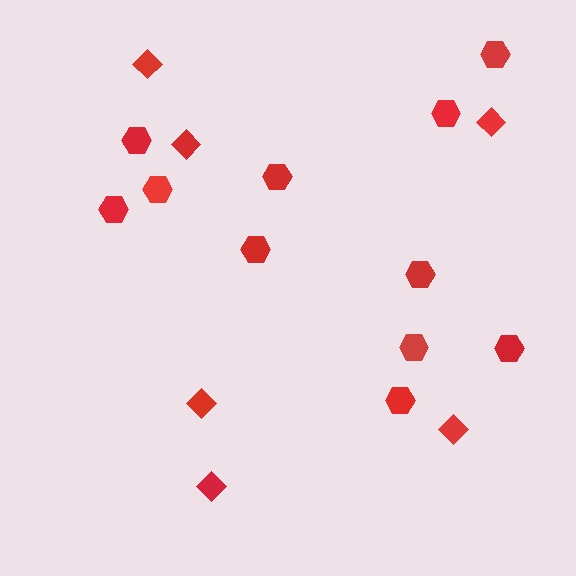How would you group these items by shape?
There are 2 groups: one group of diamonds (6) and one group of hexagons (11).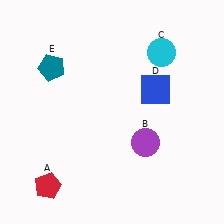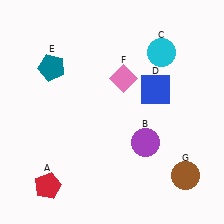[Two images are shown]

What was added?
A pink diamond (F), a brown circle (G) were added in Image 2.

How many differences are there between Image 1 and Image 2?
There are 2 differences between the two images.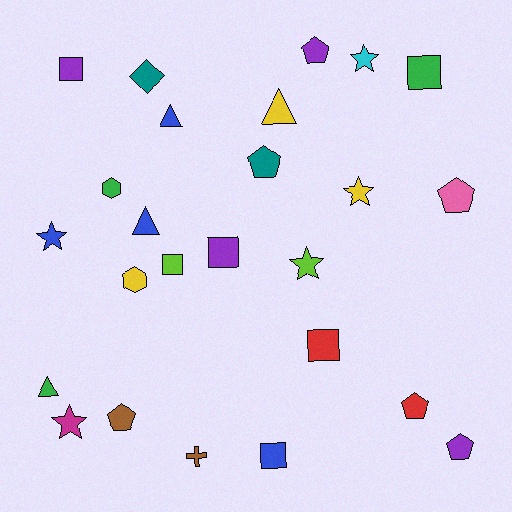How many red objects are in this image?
There are 2 red objects.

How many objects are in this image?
There are 25 objects.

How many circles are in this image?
There are no circles.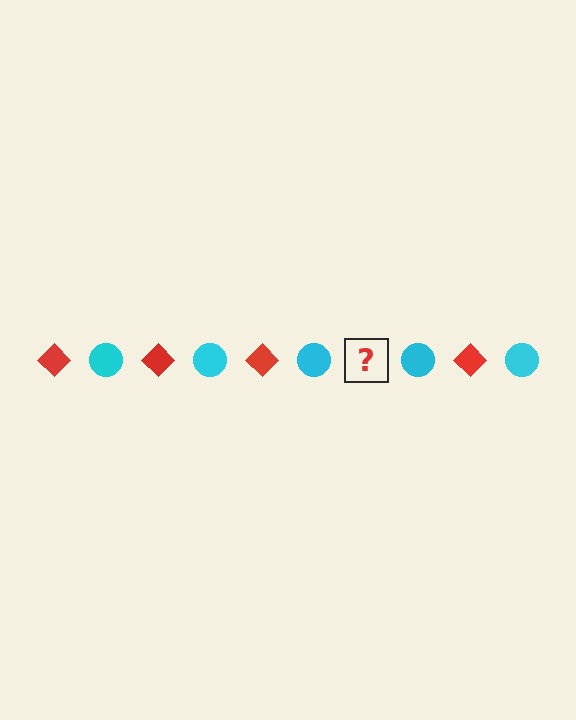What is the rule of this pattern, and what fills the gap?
The rule is that the pattern alternates between red diamond and cyan circle. The gap should be filled with a red diamond.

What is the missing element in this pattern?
The missing element is a red diamond.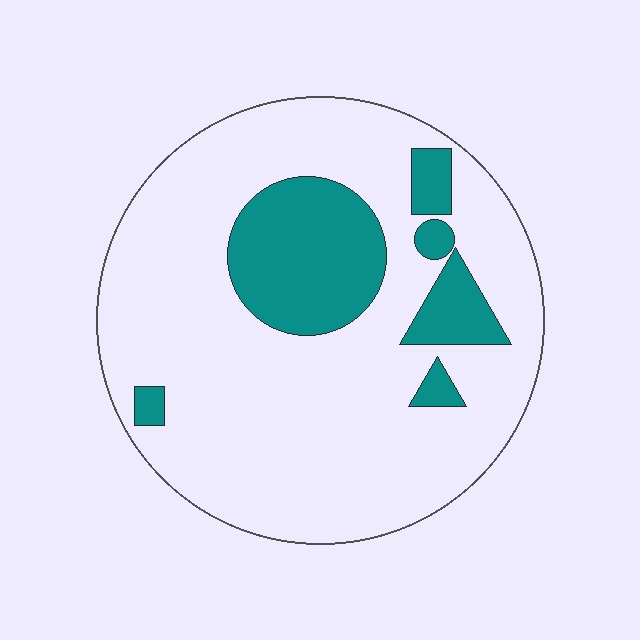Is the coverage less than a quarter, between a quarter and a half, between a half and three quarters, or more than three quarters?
Less than a quarter.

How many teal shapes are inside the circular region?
6.